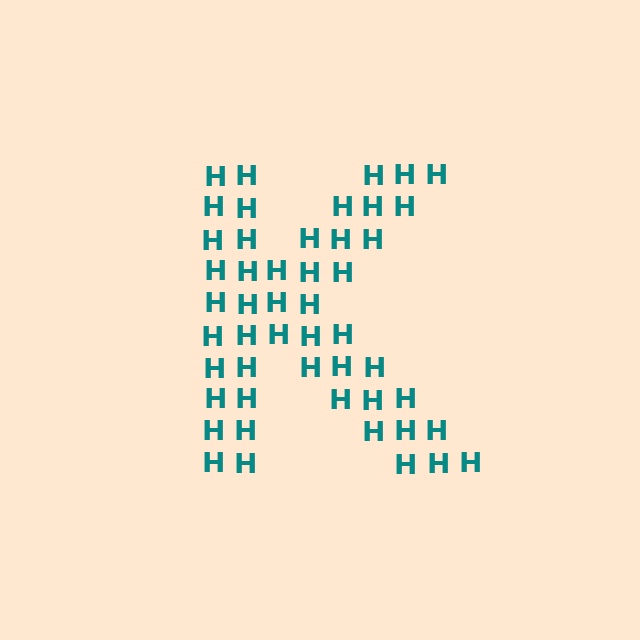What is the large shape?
The large shape is the letter K.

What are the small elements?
The small elements are letter H's.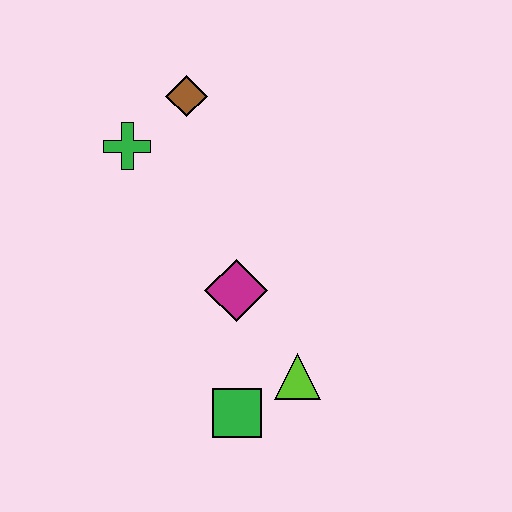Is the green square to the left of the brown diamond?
No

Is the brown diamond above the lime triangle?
Yes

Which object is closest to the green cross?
The brown diamond is closest to the green cross.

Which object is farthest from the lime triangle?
The brown diamond is farthest from the lime triangle.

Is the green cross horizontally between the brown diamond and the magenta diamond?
No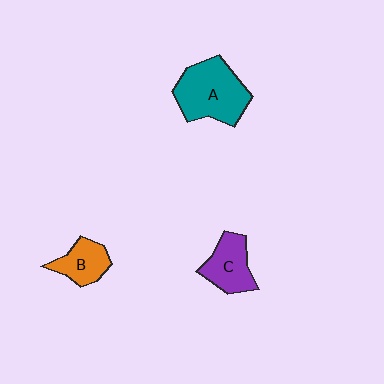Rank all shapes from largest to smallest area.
From largest to smallest: A (teal), C (purple), B (orange).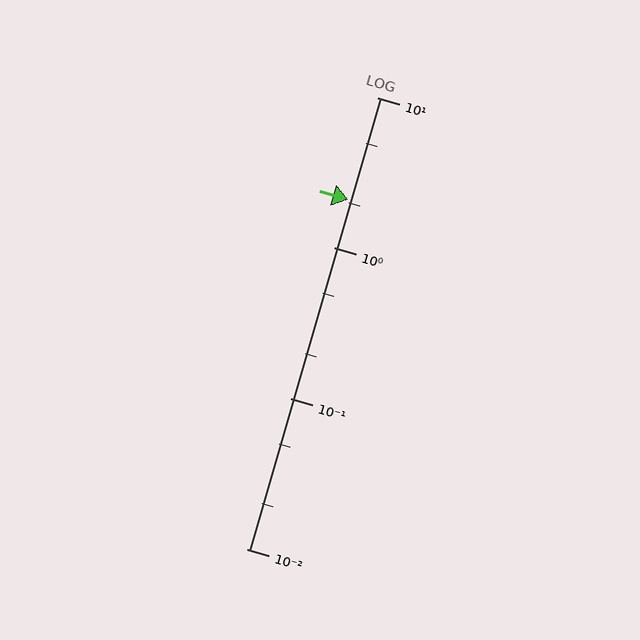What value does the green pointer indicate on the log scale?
The pointer indicates approximately 2.1.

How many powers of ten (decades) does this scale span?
The scale spans 3 decades, from 0.01 to 10.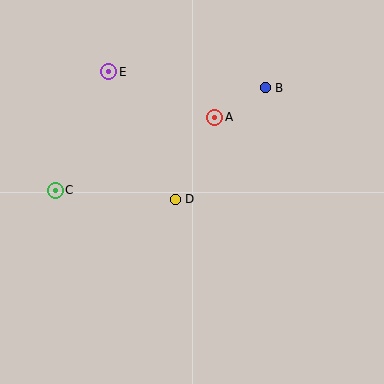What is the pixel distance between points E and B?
The distance between E and B is 157 pixels.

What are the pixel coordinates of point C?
Point C is at (55, 190).